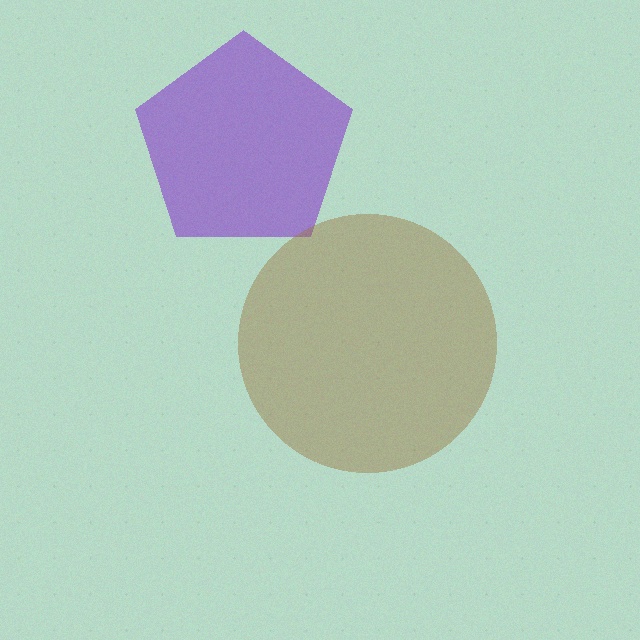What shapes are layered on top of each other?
The layered shapes are: a purple pentagon, a brown circle.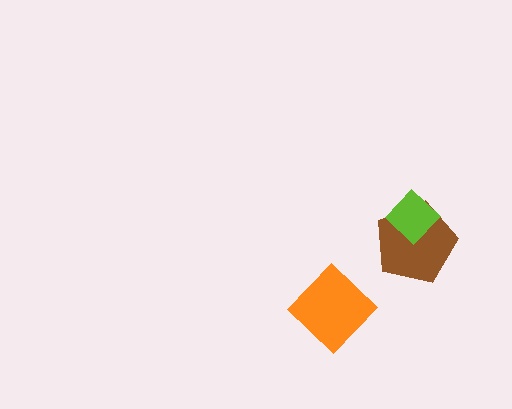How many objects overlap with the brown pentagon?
1 object overlaps with the brown pentagon.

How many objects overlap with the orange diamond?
0 objects overlap with the orange diamond.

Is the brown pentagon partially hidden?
Yes, it is partially covered by another shape.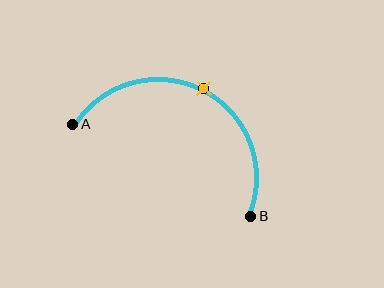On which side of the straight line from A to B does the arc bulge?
The arc bulges above the straight line connecting A and B.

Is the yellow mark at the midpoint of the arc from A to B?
Yes. The yellow mark lies on the arc at equal arc-length from both A and B — it is the arc midpoint.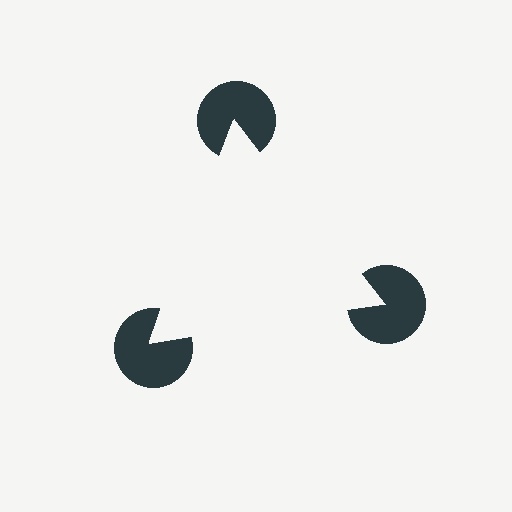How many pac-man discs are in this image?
There are 3 — one at each vertex of the illusory triangle.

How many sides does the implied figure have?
3 sides.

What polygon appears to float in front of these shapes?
An illusory triangle — its edges are inferred from the aligned wedge cuts in the pac-man discs, not physically drawn.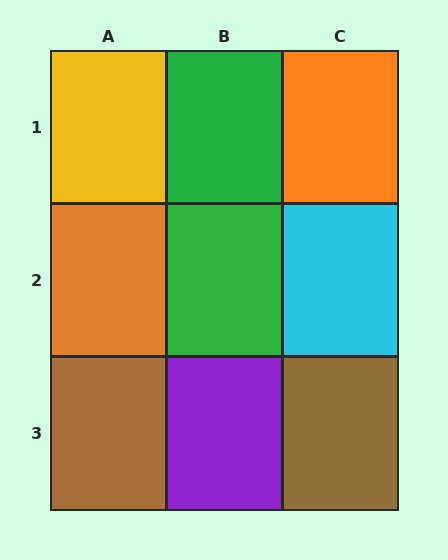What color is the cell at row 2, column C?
Cyan.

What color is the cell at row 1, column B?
Green.